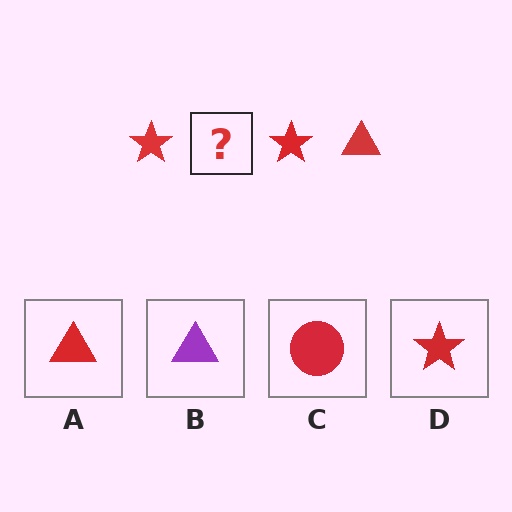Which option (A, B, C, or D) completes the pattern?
A.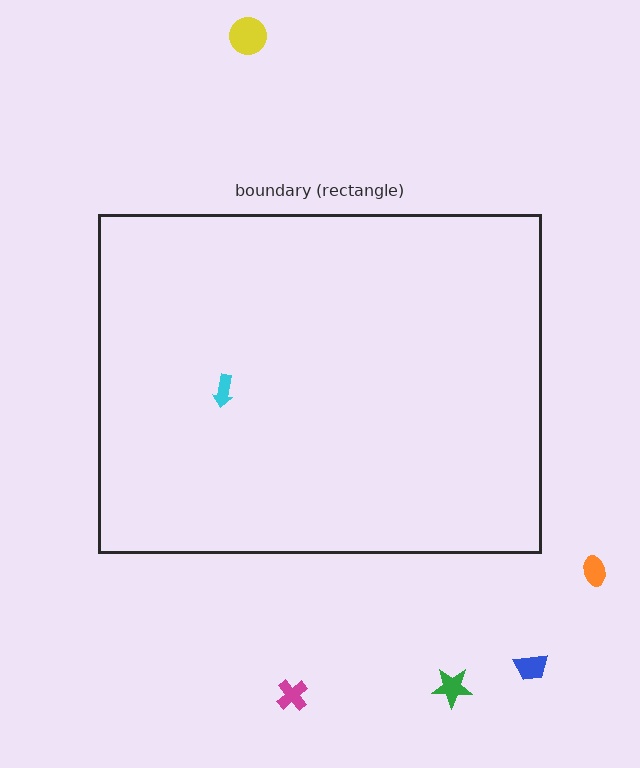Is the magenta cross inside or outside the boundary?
Outside.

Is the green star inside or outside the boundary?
Outside.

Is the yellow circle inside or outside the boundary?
Outside.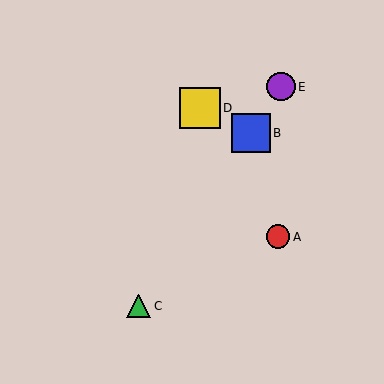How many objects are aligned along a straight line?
3 objects (B, C, E) are aligned along a straight line.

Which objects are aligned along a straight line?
Objects B, C, E are aligned along a straight line.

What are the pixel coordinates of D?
Object D is at (200, 108).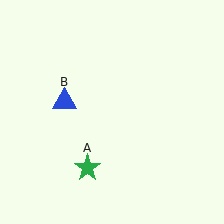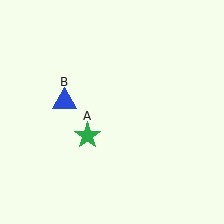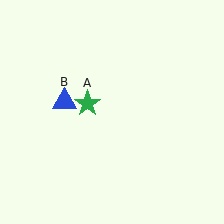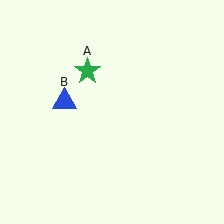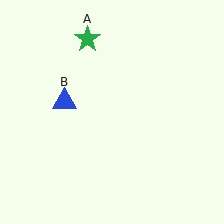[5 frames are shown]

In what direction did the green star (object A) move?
The green star (object A) moved up.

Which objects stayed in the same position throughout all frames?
Blue triangle (object B) remained stationary.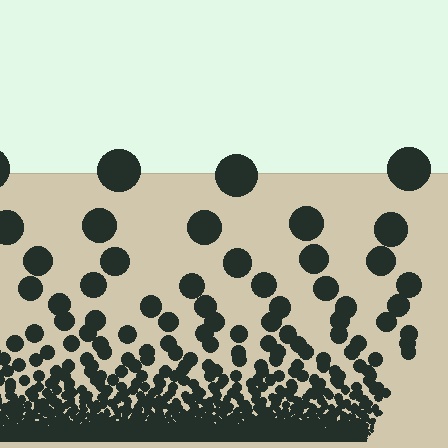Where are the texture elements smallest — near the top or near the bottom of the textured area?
Near the bottom.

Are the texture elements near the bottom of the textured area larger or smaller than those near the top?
Smaller. The gradient is inverted — elements near the bottom are smaller and denser.